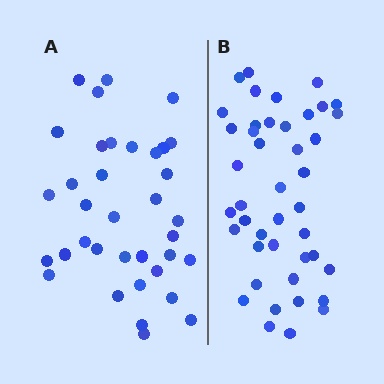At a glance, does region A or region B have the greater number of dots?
Region B (the right region) has more dots.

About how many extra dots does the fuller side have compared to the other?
Region B has roughly 8 or so more dots than region A.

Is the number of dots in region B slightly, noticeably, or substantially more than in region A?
Region B has only slightly more — the two regions are fairly close. The ratio is roughly 1.2 to 1.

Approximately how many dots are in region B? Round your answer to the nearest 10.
About 40 dots. (The exact count is 43, which rounds to 40.)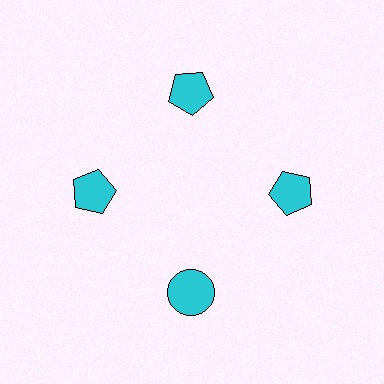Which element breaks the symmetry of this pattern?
The cyan circle at roughly the 6 o'clock position breaks the symmetry. All other shapes are cyan pentagons.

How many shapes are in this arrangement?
There are 4 shapes arranged in a ring pattern.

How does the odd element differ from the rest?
It has a different shape: circle instead of pentagon.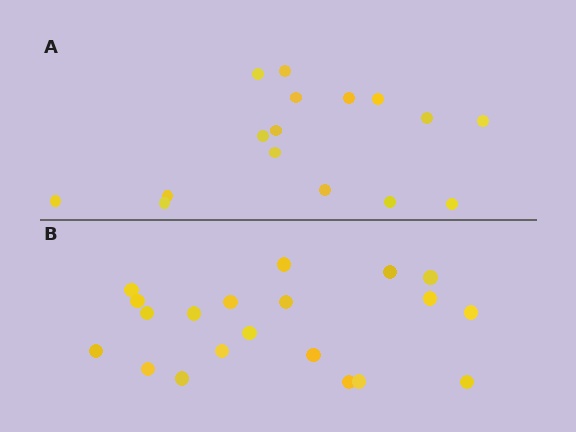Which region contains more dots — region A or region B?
Region B (the bottom region) has more dots.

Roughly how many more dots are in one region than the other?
Region B has about 4 more dots than region A.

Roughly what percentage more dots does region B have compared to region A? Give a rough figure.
About 25% more.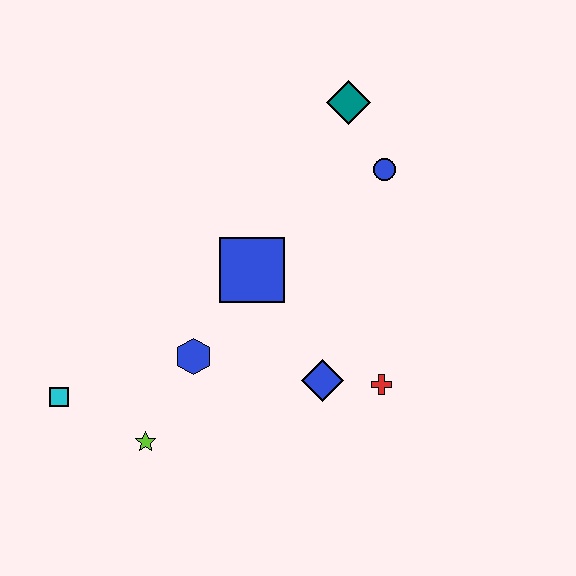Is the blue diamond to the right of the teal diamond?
No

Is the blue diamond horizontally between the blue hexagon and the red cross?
Yes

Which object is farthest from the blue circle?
The cyan square is farthest from the blue circle.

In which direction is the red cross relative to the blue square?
The red cross is to the right of the blue square.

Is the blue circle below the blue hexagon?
No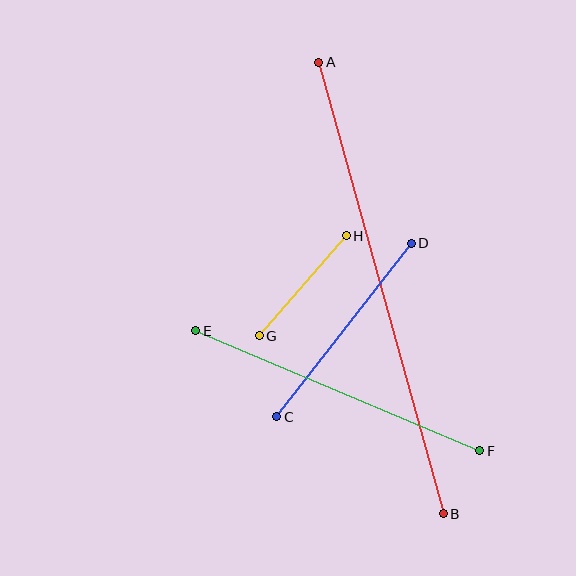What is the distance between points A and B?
The distance is approximately 468 pixels.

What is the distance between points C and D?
The distance is approximately 220 pixels.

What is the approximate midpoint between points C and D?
The midpoint is at approximately (344, 330) pixels.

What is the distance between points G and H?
The distance is approximately 133 pixels.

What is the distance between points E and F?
The distance is approximately 308 pixels.